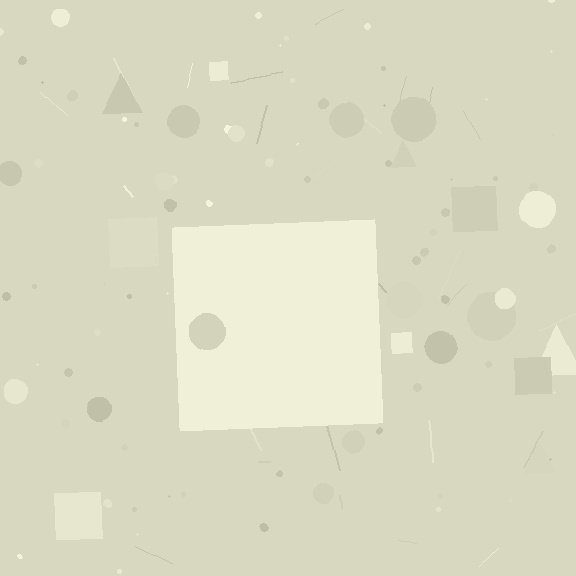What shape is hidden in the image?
A square is hidden in the image.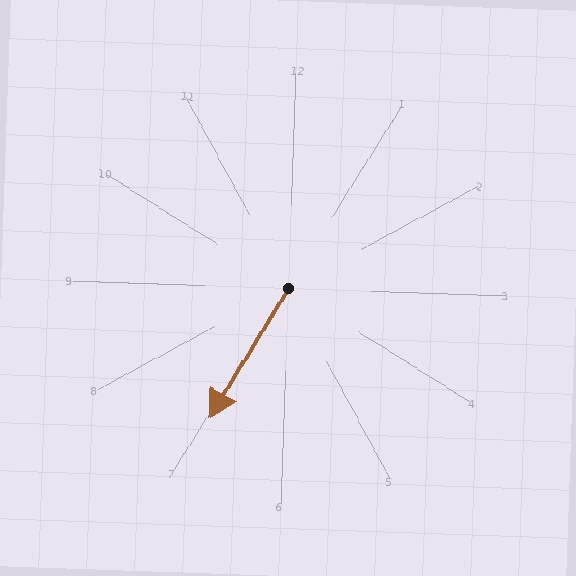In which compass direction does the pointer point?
Southwest.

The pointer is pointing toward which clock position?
Roughly 7 o'clock.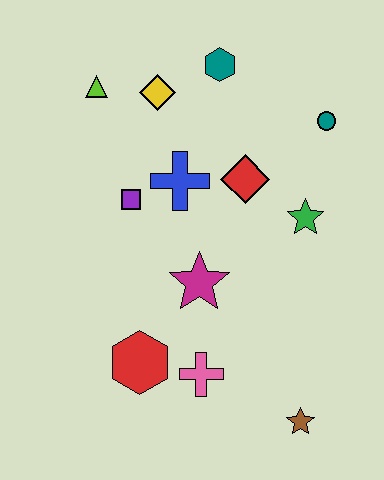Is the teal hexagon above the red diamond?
Yes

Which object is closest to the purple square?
The blue cross is closest to the purple square.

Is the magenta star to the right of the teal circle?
No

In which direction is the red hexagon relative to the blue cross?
The red hexagon is below the blue cross.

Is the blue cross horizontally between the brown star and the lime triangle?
Yes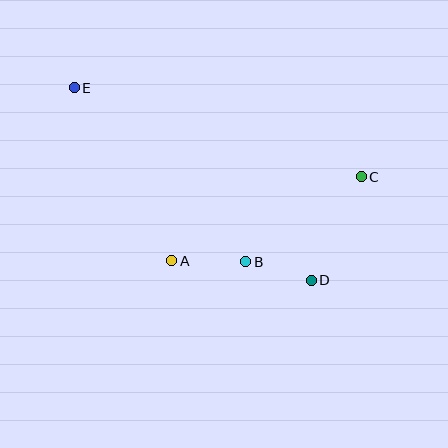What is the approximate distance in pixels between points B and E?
The distance between B and E is approximately 244 pixels.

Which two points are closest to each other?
Points B and D are closest to each other.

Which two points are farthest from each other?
Points D and E are farthest from each other.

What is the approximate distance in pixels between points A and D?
The distance between A and D is approximately 140 pixels.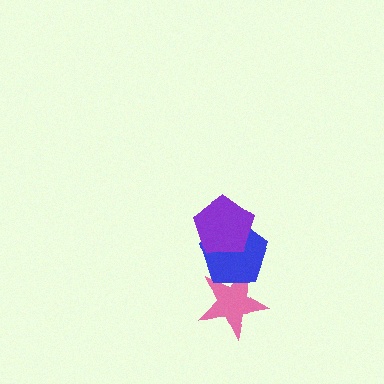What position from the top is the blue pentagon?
The blue pentagon is 2nd from the top.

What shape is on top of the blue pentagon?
The purple pentagon is on top of the blue pentagon.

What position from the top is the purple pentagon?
The purple pentagon is 1st from the top.